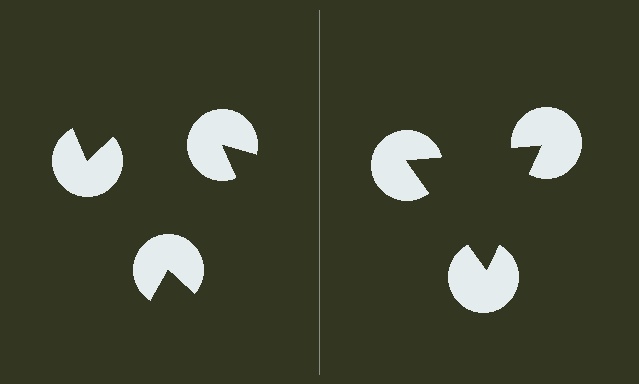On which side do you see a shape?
An illusory triangle appears on the right side. On the left side the wedge cuts are rotated, so no coherent shape forms.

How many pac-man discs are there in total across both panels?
6 — 3 on each side.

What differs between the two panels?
The pac-man discs are positioned identically on both sides; only the wedge orientations differ. On the right they align to a triangle; on the left they are misaligned.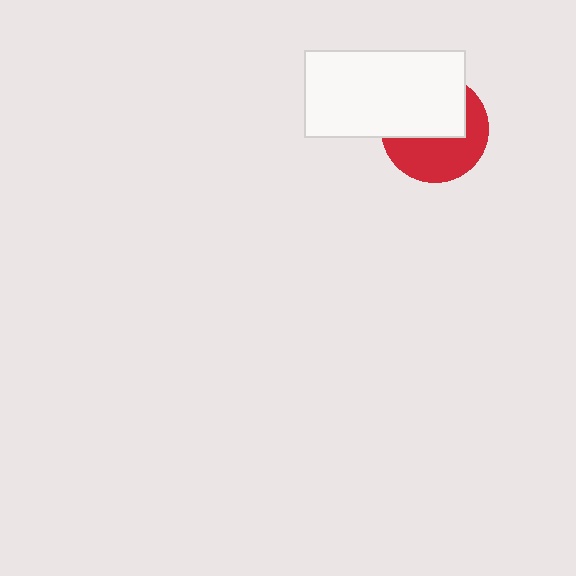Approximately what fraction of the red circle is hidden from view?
Roughly 50% of the red circle is hidden behind the white rectangle.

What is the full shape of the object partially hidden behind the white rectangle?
The partially hidden object is a red circle.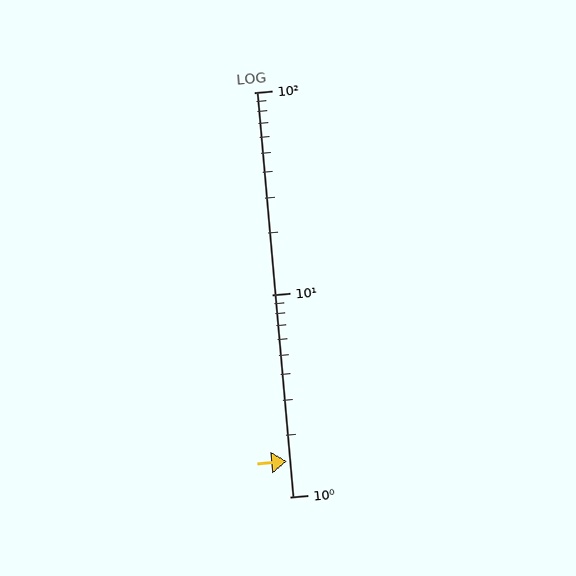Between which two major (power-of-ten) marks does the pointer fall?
The pointer is between 1 and 10.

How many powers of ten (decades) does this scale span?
The scale spans 2 decades, from 1 to 100.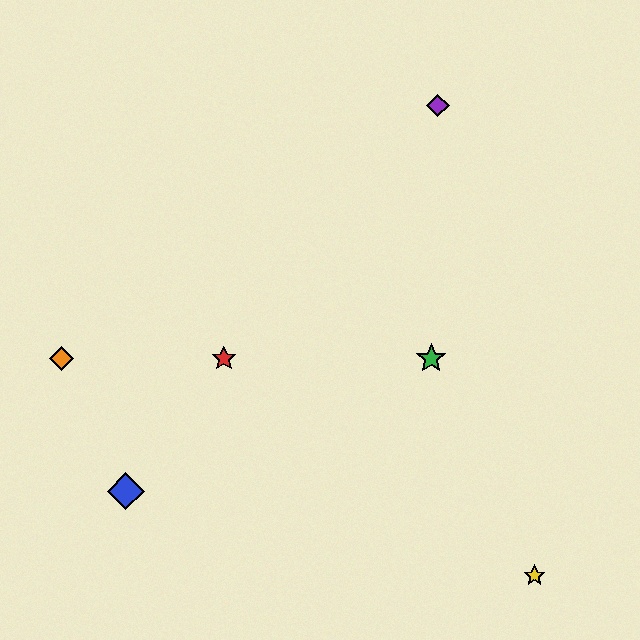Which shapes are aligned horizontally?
The red star, the green star, the orange diamond are aligned horizontally.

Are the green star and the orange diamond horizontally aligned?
Yes, both are at y≈358.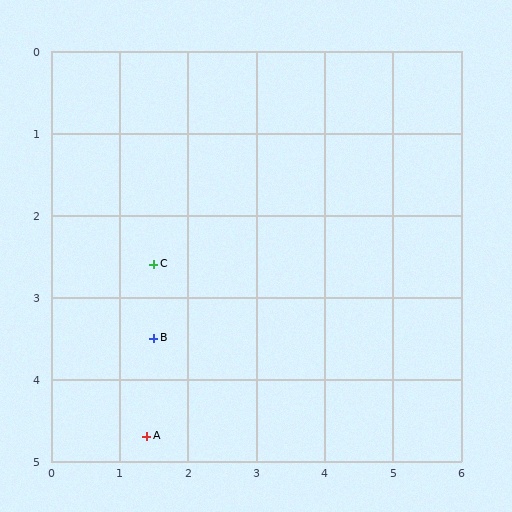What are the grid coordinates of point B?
Point B is at approximately (1.5, 3.5).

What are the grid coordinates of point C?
Point C is at approximately (1.5, 2.6).